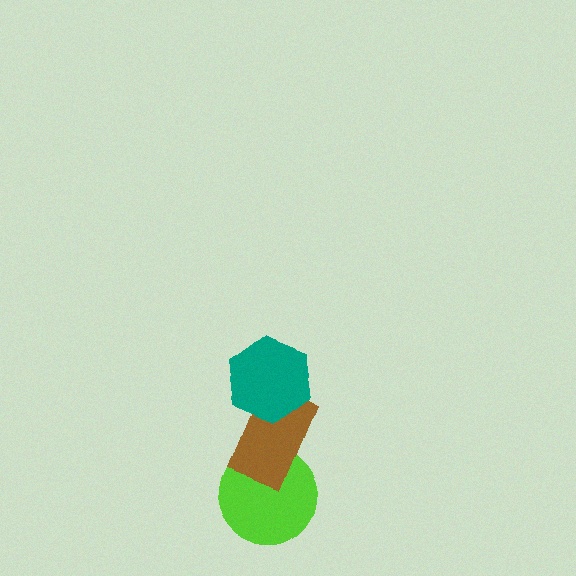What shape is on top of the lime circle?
The brown rectangle is on top of the lime circle.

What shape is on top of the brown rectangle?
The teal hexagon is on top of the brown rectangle.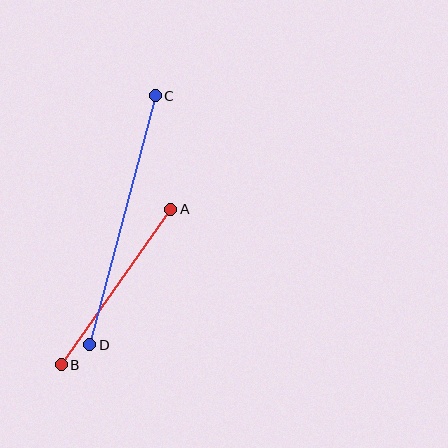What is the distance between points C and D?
The distance is approximately 257 pixels.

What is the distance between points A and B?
The distance is approximately 190 pixels.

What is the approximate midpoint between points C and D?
The midpoint is at approximately (122, 220) pixels.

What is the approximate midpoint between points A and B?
The midpoint is at approximately (116, 287) pixels.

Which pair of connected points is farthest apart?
Points C and D are farthest apart.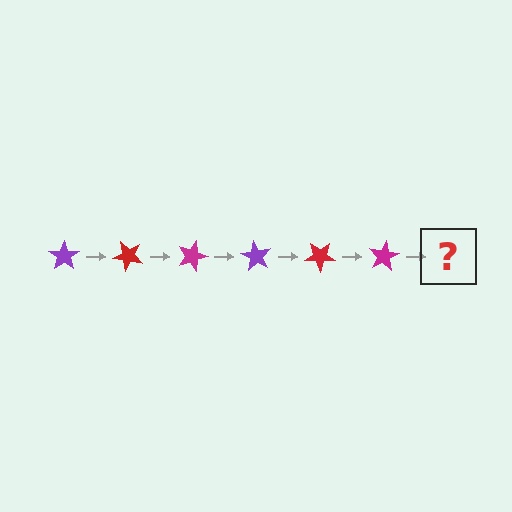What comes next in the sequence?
The next element should be a purple star, rotated 270 degrees from the start.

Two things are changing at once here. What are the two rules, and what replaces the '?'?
The two rules are that it rotates 45 degrees each step and the color cycles through purple, red, and magenta. The '?' should be a purple star, rotated 270 degrees from the start.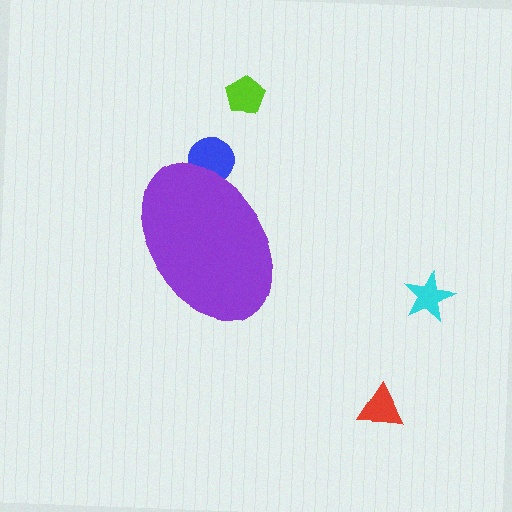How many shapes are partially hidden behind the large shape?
1 shape is partially hidden.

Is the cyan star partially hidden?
No, the cyan star is fully visible.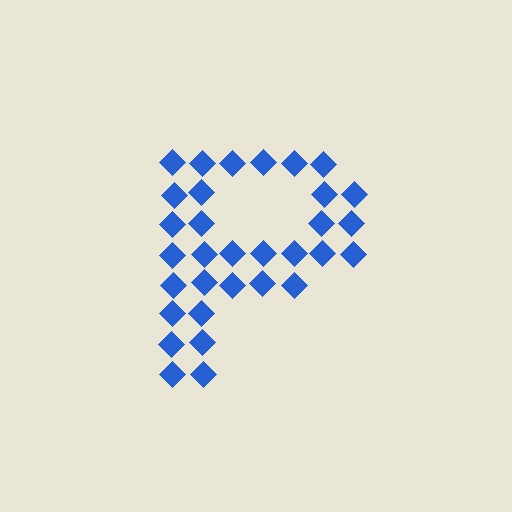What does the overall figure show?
The overall figure shows the letter P.